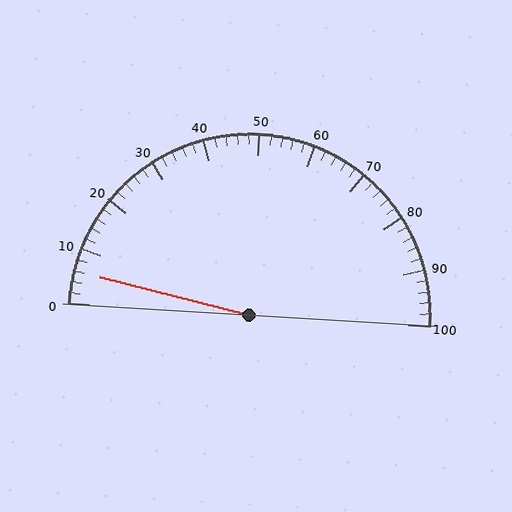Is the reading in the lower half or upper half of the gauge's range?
The reading is in the lower half of the range (0 to 100).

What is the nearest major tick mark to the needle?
The nearest major tick mark is 10.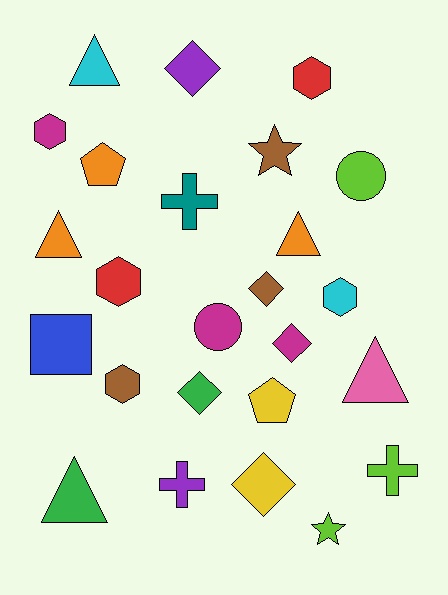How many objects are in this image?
There are 25 objects.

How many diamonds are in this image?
There are 5 diamonds.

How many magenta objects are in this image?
There are 3 magenta objects.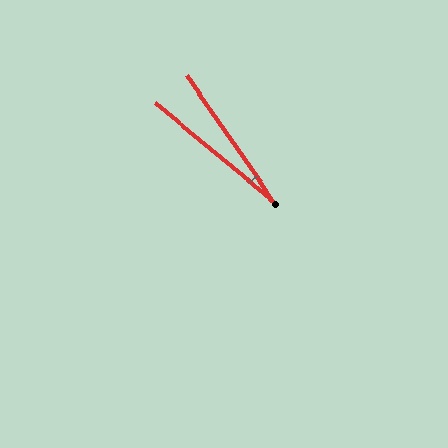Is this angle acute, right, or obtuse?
It is acute.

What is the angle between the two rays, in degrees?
Approximately 15 degrees.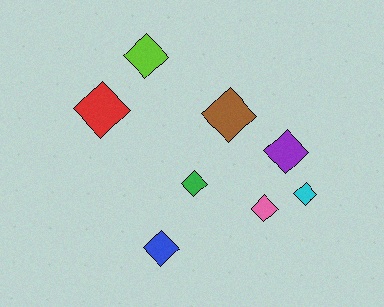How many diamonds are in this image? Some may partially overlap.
There are 8 diamonds.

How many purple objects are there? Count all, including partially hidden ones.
There is 1 purple object.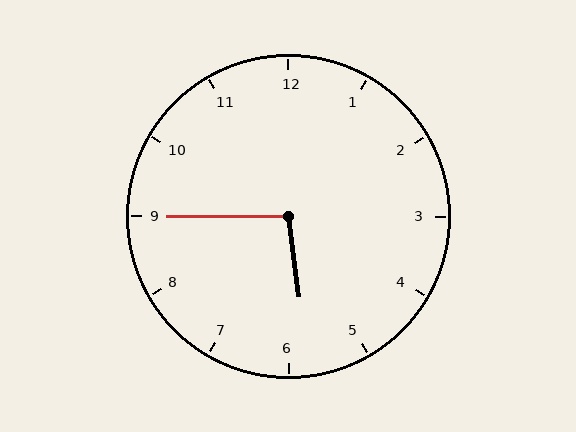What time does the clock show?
5:45.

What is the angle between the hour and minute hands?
Approximately 98 degrees.